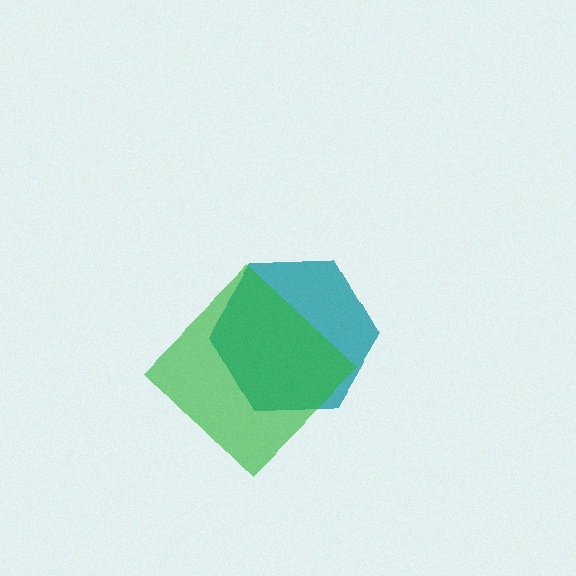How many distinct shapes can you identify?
There are 2 distinct shapes: a teal hexagon, a green diamond.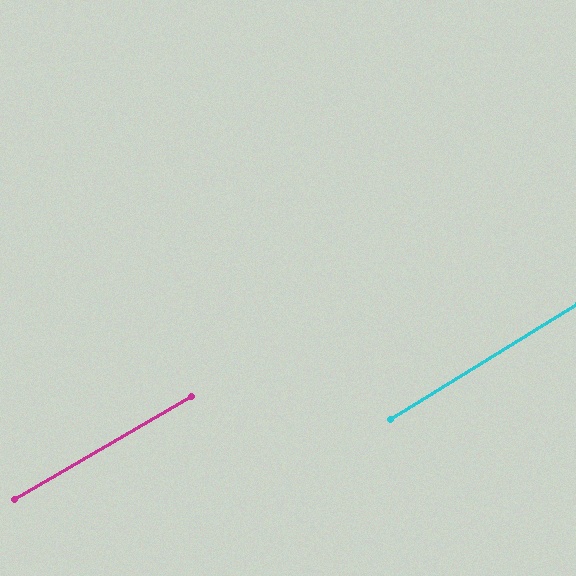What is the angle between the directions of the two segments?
Approximately 2 degrees.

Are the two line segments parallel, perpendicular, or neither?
Parallel — their directions differ by only 1.6°.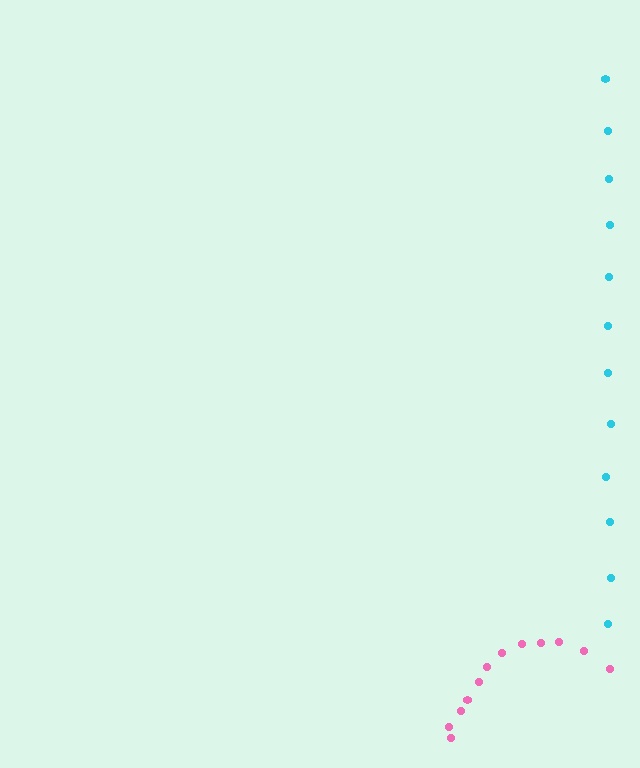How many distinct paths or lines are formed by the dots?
There are 2 distinct paths.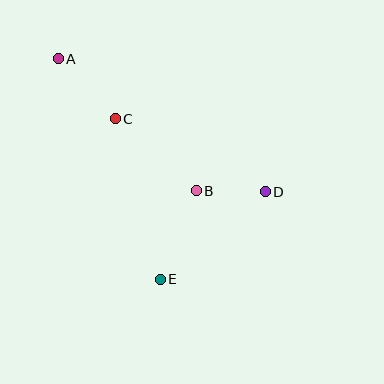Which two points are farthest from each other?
Points A and D are farthest from each other.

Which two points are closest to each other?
Points B and D are closest to each other.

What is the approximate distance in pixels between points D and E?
The distance between D and E is approximately 137 pixels.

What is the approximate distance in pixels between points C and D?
The distance between C and D is approximately 167 pixels.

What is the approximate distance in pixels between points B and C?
The distance between B and C is approximately 109 pixels.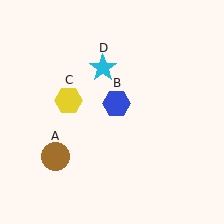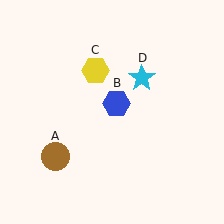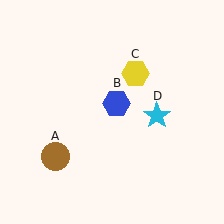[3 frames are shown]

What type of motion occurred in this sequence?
The yellow hexagon (object C), cyan star (object D) rotated clockwise around the center of the scene.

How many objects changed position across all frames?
2 objects changed position: yellow hexagon (object C), cyan star (object D).